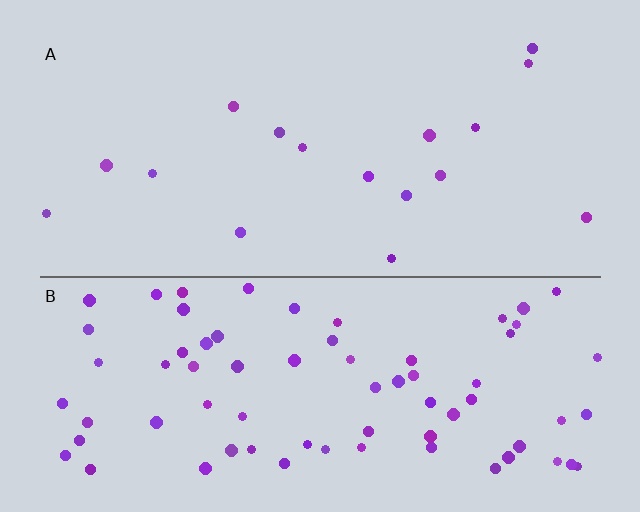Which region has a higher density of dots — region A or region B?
B (the bottom).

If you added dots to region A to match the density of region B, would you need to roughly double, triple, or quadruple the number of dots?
Approximately quadruple.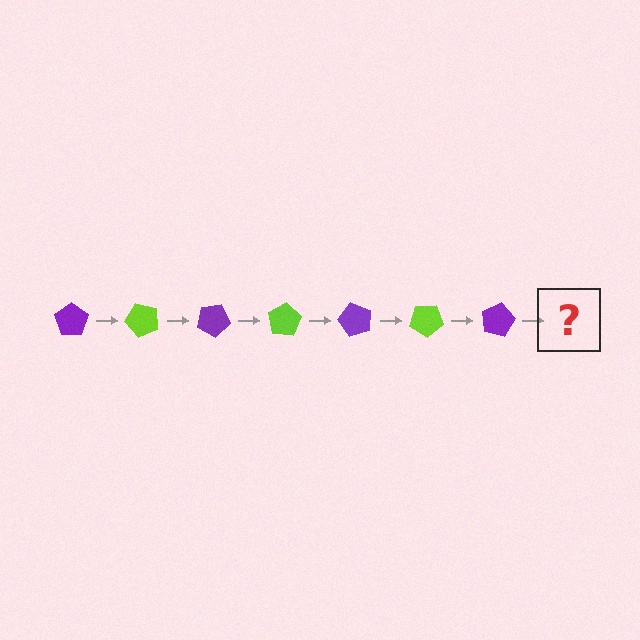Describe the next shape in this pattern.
It should be a lime pentagon, rotated 350 degrees from the start.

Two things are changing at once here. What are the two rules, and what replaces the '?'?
The two rules are that it rotates 50 degrees each step and the color cycles through purple and lime. The '?' should be a lime pentagon, rotated 350 degrees from the start.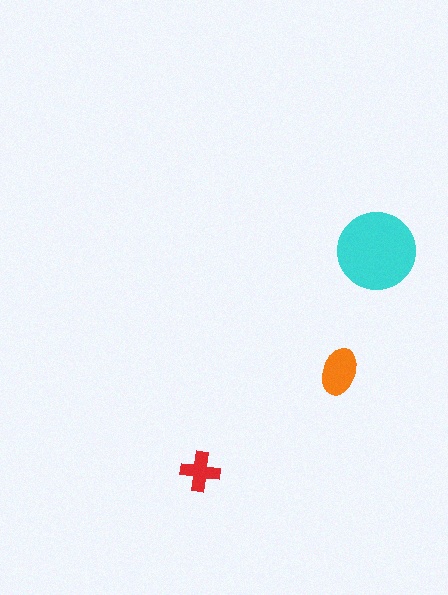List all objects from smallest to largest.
The red cross, the orange ellipse, the cyan circle.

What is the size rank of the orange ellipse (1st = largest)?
2nd.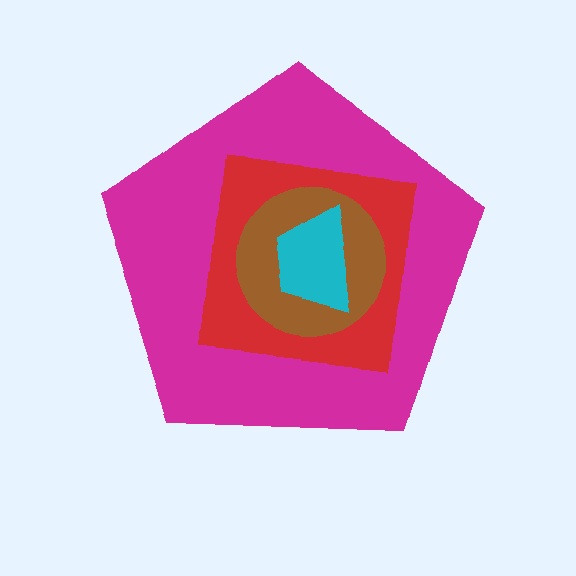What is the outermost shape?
The magenta pentagon.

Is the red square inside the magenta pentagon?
Yes.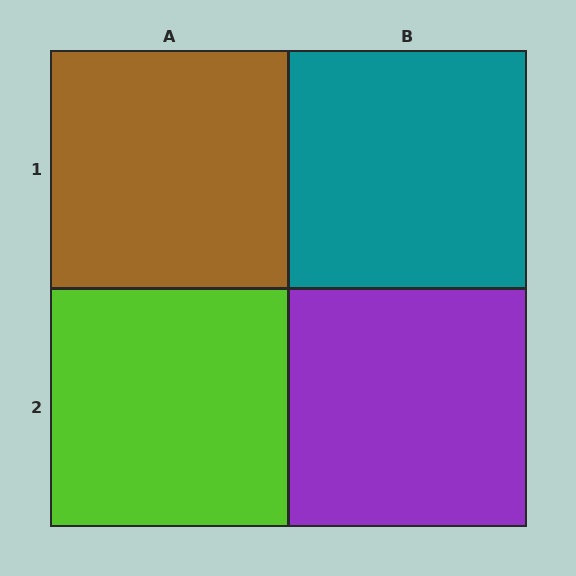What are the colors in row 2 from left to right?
Lime, purple.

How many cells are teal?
1 cell is teal.